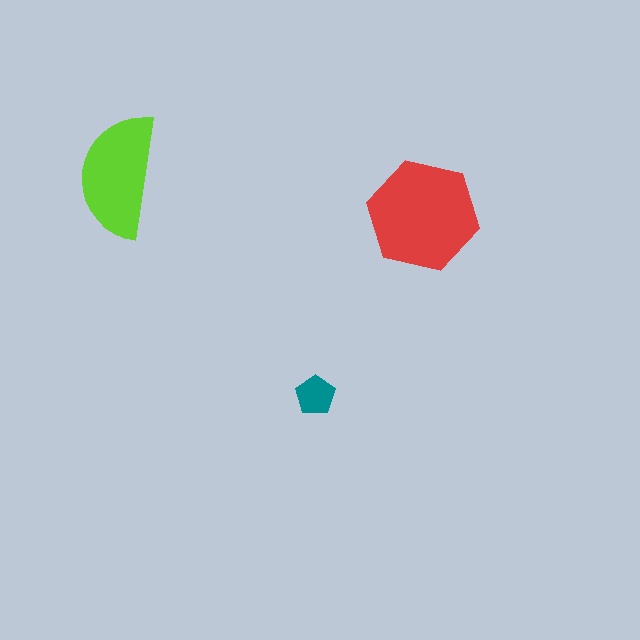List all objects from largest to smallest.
The red hexagon, the lime semicircle, the teal pentagon.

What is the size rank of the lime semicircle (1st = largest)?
2nd.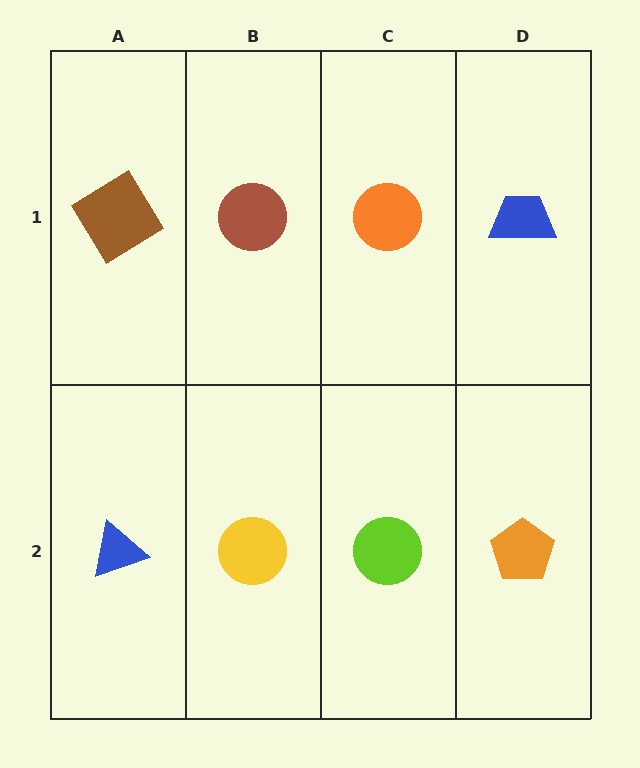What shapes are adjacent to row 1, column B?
A yellow circle (row 2, column B), a brown diamond (row 1, column A), an orange circle (row 1, column C).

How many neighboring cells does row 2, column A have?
2.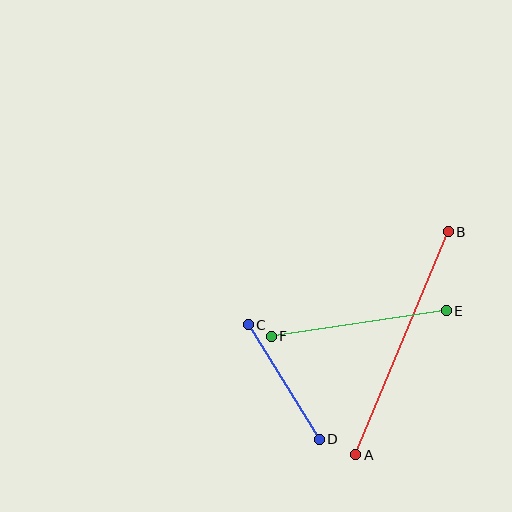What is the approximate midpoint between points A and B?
The midpoint is at approximately (402, 343) pixels.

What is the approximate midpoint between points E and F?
The midpoint is at approximately (359, 324) pixels.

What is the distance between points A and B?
The distance is approximately 241 pixels.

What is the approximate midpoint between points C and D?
The midpoint is at approximately (284, 382) pixels.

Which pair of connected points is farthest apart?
Points A and B are farthest apart.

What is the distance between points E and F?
The distance is approximately 177 pixels.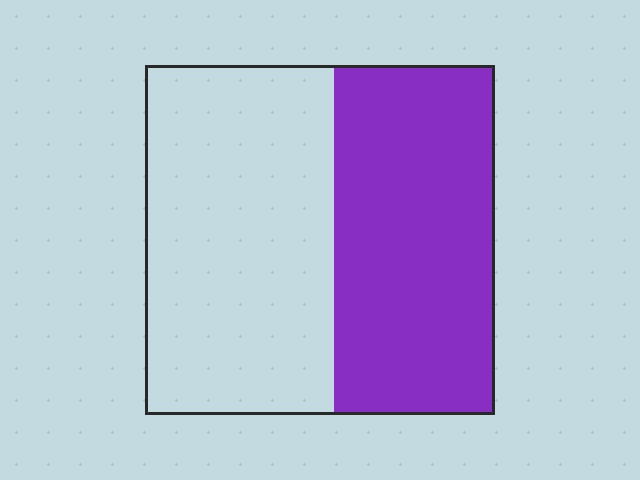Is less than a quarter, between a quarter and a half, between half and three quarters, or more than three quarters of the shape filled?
Between a quarter and a half.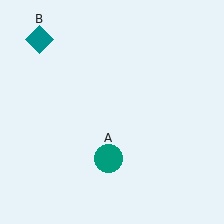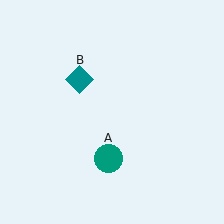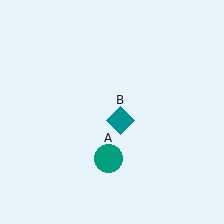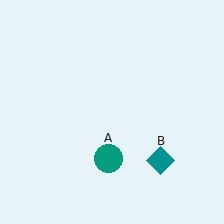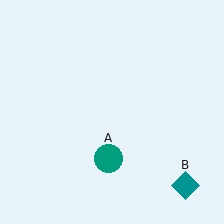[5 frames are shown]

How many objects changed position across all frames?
1 object changed position: teal diamond (object B).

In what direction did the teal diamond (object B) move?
The teal diamond (object B) moved down and to the right.